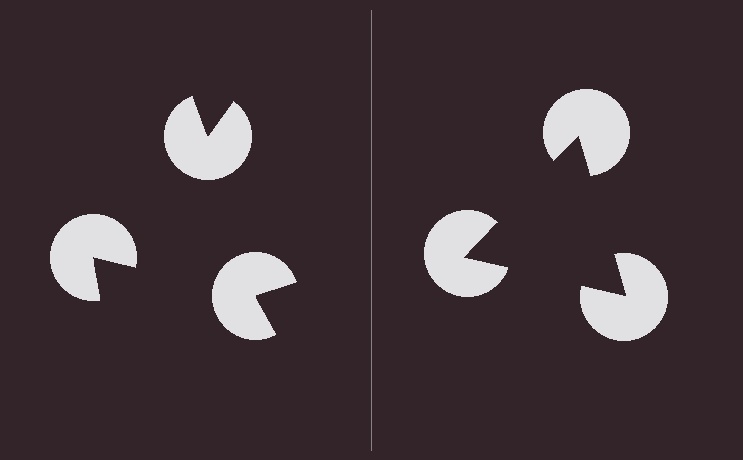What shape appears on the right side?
An illusory triangle.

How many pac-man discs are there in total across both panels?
6 — 3 on each side.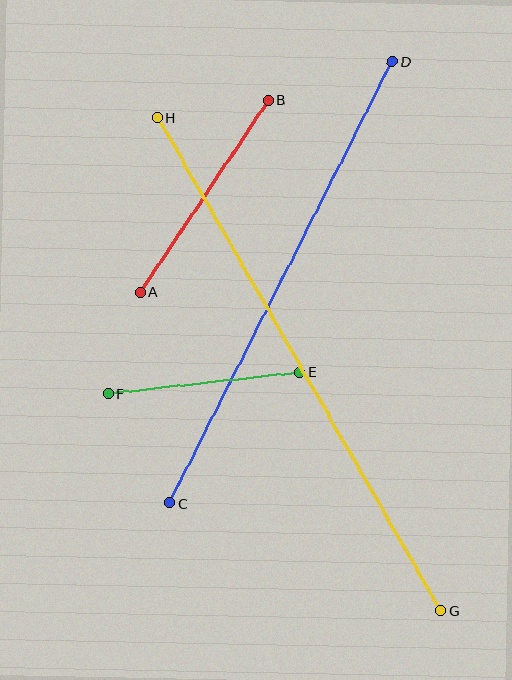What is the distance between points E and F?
The distance is approximately 193 pixels.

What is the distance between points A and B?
The distance is approximately 230 pixels.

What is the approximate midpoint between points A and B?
The midpoint is at approximately (204, 196) pixels.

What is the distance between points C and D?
The distance is approximately 494 pixels.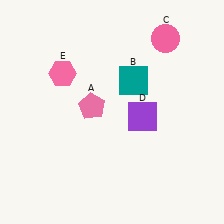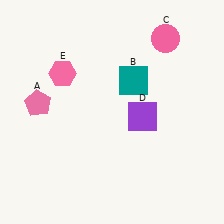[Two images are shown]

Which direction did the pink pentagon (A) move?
The pink pentagon (A) moved left.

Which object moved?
The pink pentagon (A) moved left.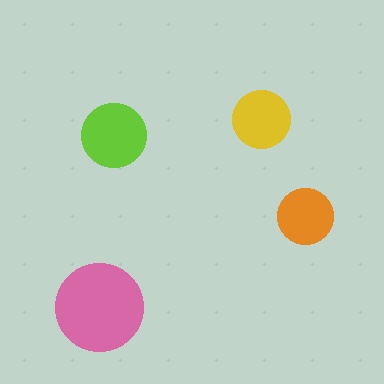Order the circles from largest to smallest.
the pink one, the lime one, the yellow one, the orange one.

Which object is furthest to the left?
The pink circle is leftmost.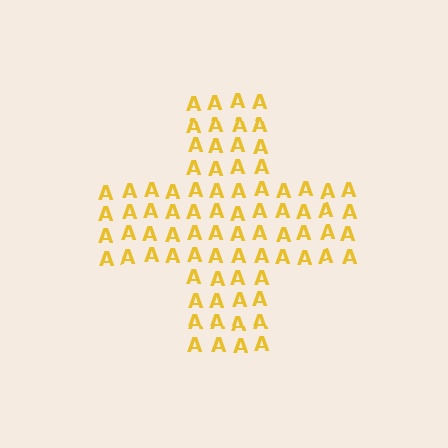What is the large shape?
The large shape is a cross.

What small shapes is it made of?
It is made of small letter A's.